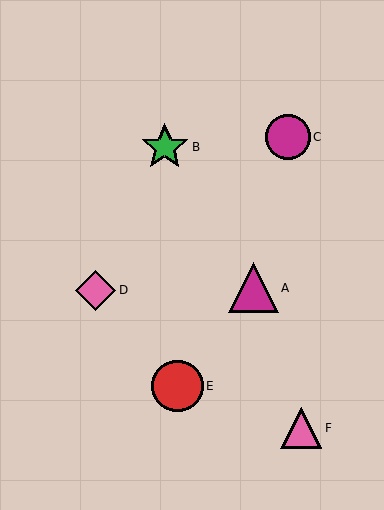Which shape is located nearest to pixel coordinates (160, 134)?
The green star (labeled B) at (165, 147) is nearest to that location.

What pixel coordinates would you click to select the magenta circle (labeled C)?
Click at (288, 137) to select the magenta circle C.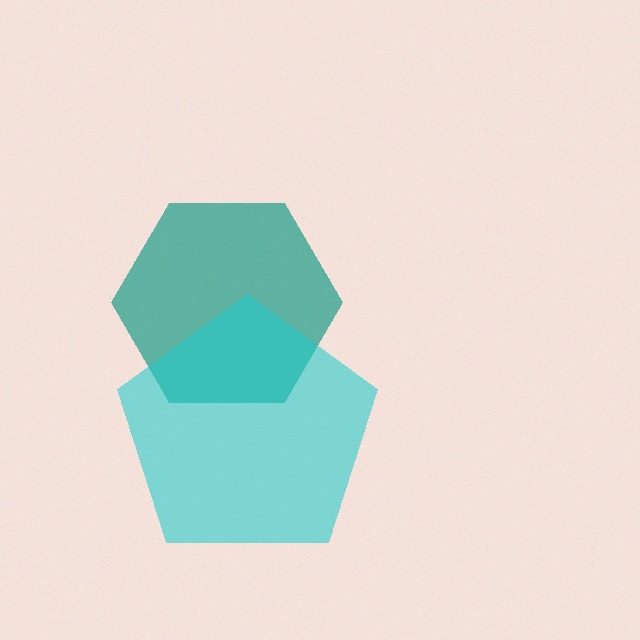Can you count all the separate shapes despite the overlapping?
Yes, there are 2 separate shapes.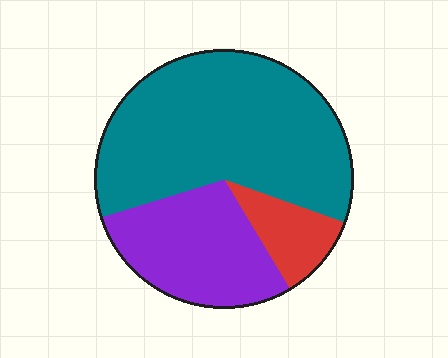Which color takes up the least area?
Red, at roughly 10%.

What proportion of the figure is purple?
Purple covers 29% of the figure.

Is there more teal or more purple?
Teal.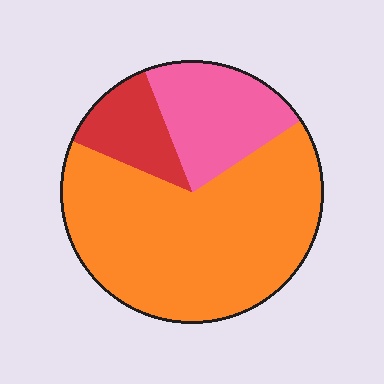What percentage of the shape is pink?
Pink covers around 20% of the shape.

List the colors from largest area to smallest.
From largest to smallest: orange, pink, red.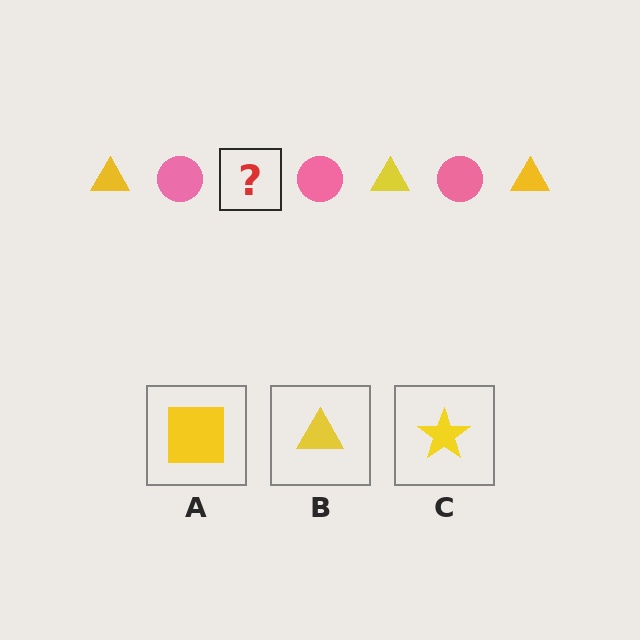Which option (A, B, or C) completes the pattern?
B.